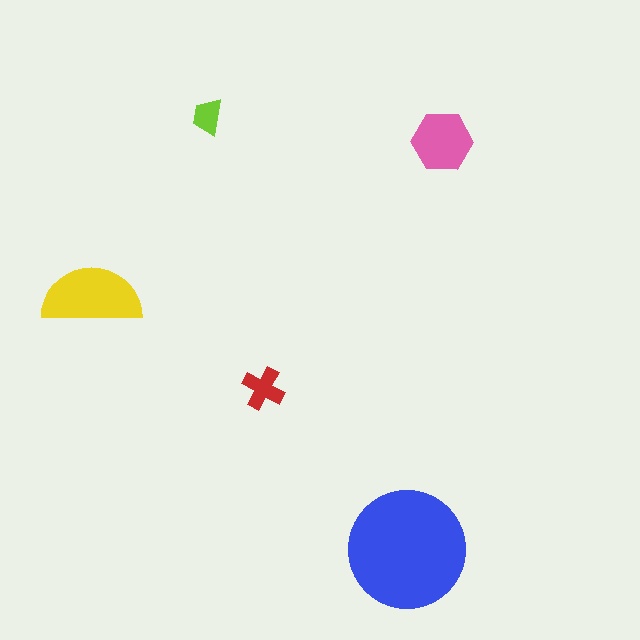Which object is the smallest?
The lime trapezoid.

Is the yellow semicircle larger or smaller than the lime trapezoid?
Larger.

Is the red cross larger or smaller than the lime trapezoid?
Larger.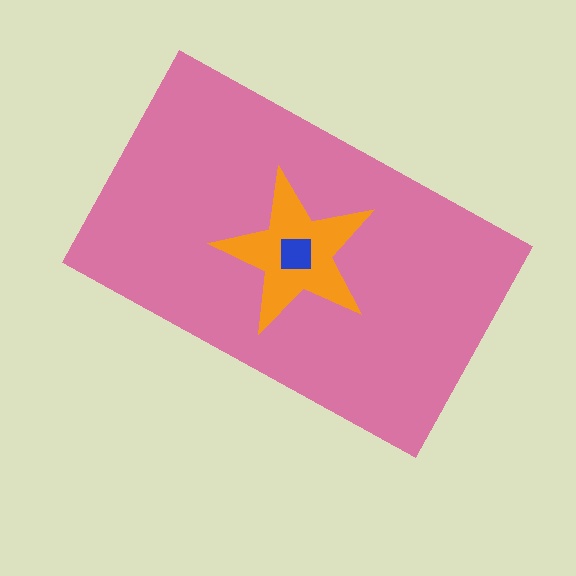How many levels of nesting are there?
3.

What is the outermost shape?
The pink rectangle.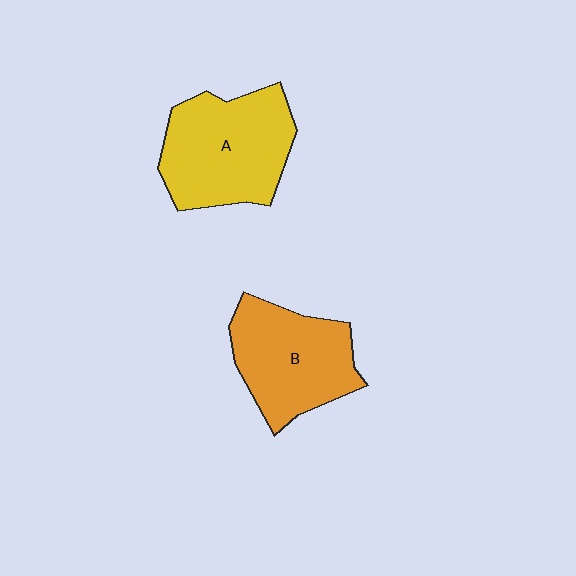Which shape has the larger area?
Shape A (yellow).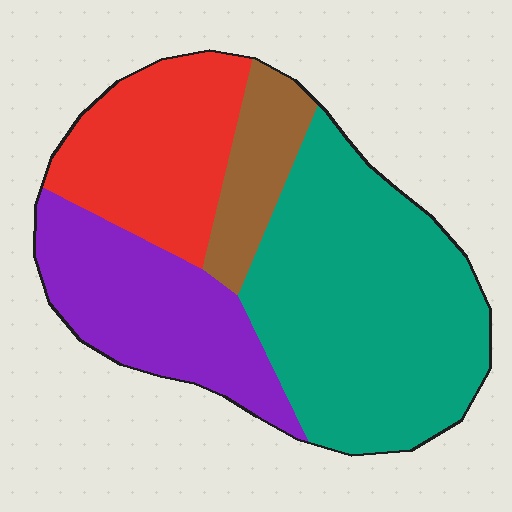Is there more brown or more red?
Red.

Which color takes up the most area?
Teal, at roughly 45%.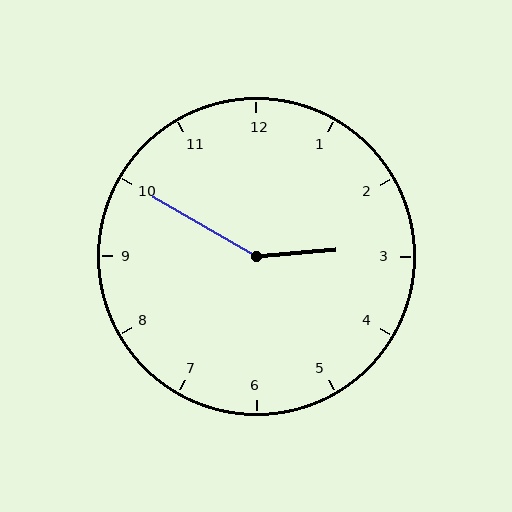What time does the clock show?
2:50.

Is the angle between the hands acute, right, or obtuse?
It is obtuse.